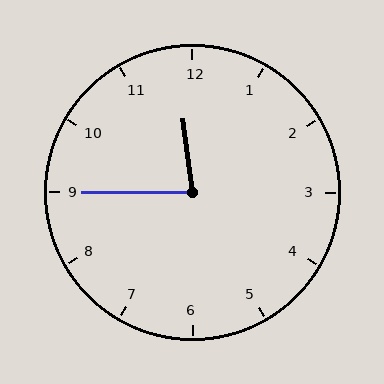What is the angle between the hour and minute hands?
Approximately 82 degrees.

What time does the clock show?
11:45.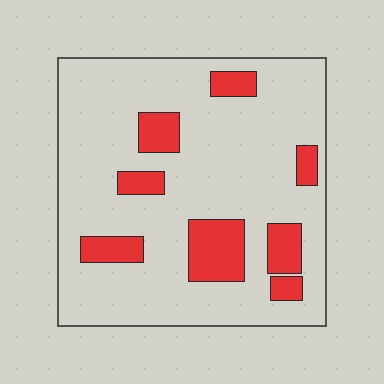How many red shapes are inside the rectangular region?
8.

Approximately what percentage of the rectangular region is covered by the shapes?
Approximately 20%.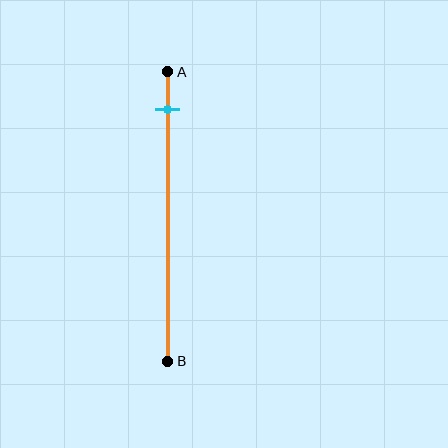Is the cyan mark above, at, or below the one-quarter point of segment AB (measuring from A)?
The cyan mark is above the one-quarter point of segment AB.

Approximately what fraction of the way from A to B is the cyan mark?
The cyan mark is approximately 15% of the way from A to B.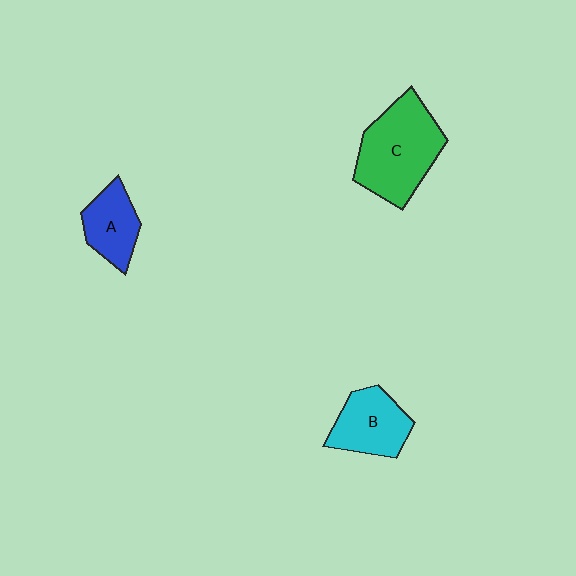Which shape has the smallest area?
Shape A (blue).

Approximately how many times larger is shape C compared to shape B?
Approximately 1.6 times.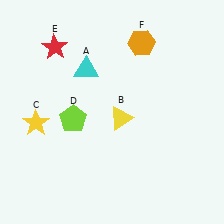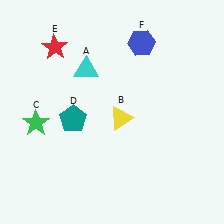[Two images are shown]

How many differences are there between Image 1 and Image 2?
There are 3 differences between the two images.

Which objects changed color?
C changed from yellow to green. D changed from lime to teal. F changed from orange to blue.